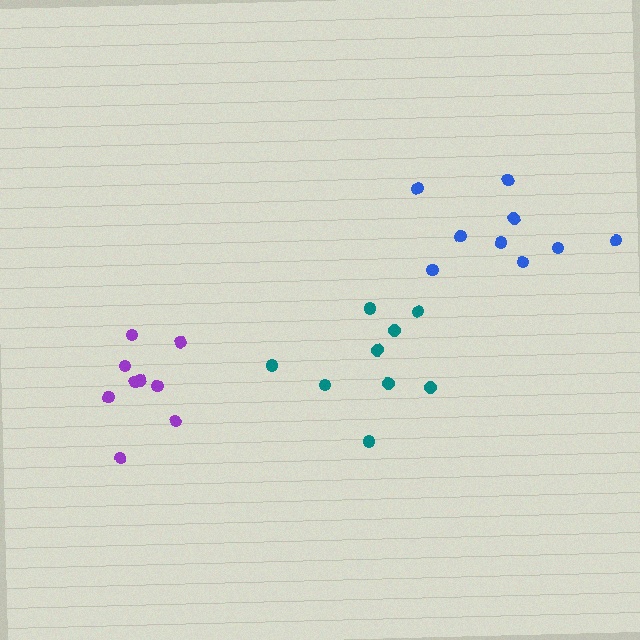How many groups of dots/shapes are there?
There are 3 groups.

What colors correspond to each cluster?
The clusters are colored: teal, blue, purple.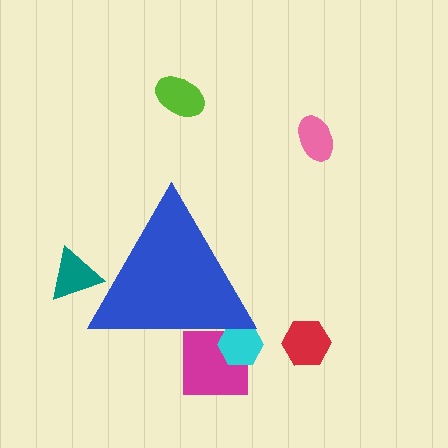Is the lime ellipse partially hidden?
No, the lime ellipse is fully visible.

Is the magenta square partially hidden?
Yes, the magenta square is partially hidden behind the blue triangle.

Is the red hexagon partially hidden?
No, the red hexagon is fully visible.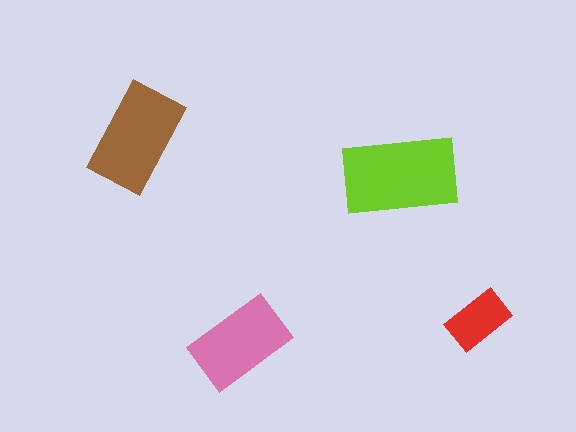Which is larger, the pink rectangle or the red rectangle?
The pink one.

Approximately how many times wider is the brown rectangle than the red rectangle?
About 1.5 times wider.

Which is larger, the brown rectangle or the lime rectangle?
The lime one.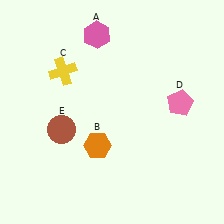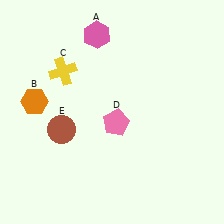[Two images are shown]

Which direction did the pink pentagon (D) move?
The pink pentagon (D) moved left.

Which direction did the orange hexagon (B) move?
The orange hexagon (B) moved left.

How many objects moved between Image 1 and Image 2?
2 objects moved between the two images.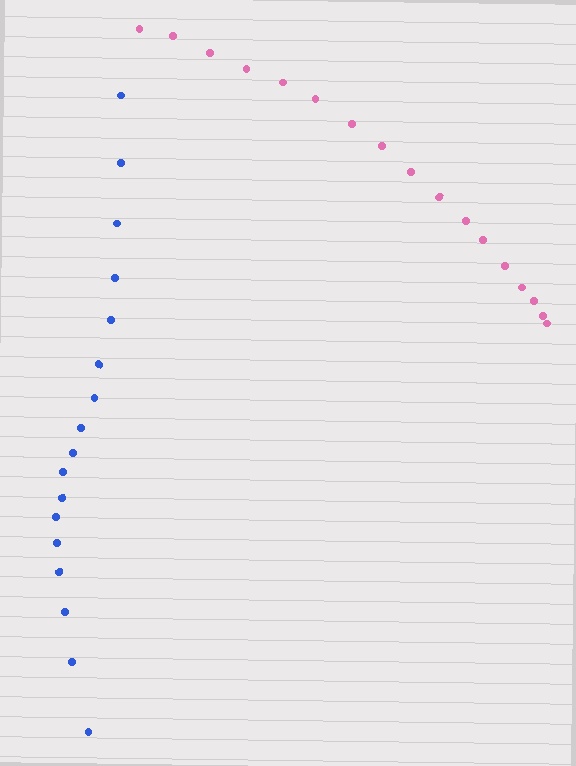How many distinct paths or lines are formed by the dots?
There are 2 distinct paths.